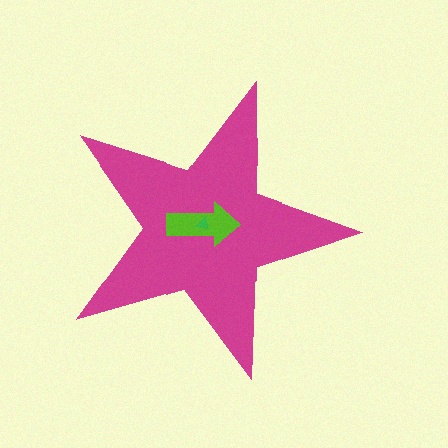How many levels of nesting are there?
3.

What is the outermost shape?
The magenta star.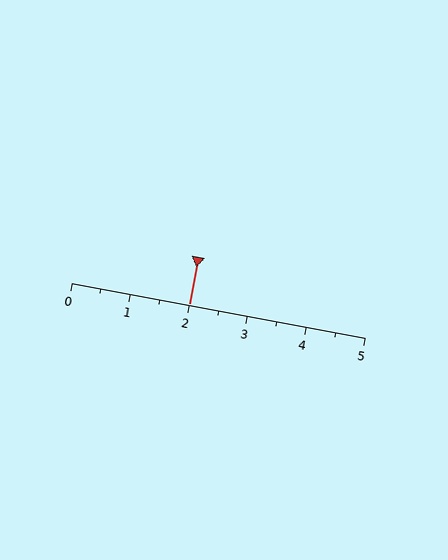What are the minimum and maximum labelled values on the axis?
The axis runs from 0 to 5.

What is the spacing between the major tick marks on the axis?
The major ticks are spaced 1 apart.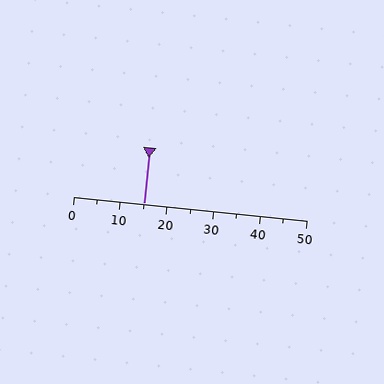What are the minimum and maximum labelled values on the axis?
The axis runs from 0 to 50.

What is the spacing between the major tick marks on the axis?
The major ticks are spaced 10 apart.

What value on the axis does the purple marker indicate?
The marker indicates approximately 15.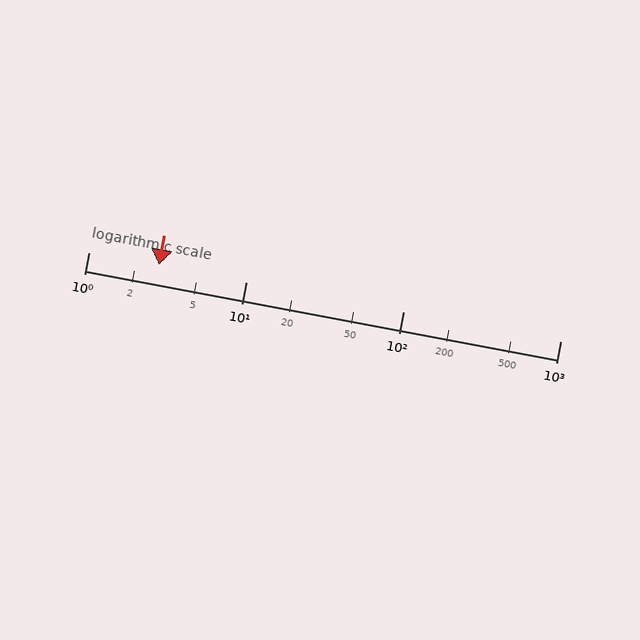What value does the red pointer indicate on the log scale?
The pointer indicates approximately 2.8.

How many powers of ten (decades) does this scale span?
The scale spans 3 decades, from 1 to 1000.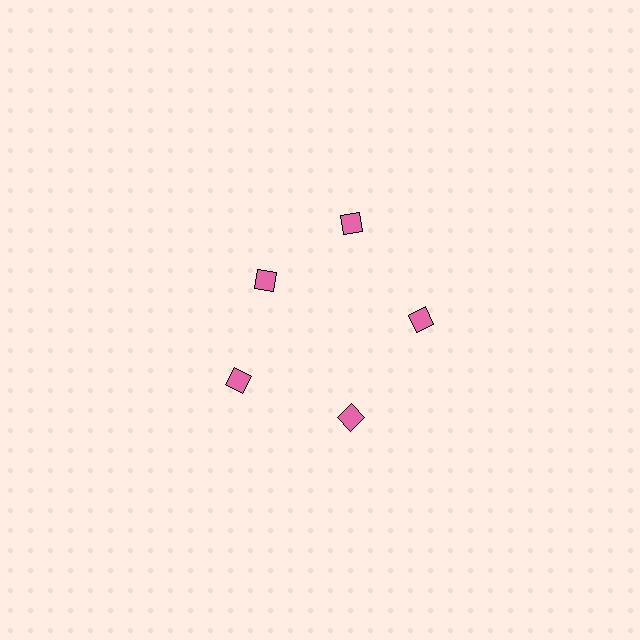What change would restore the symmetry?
The symmetry would be restored by moving it outward, back onto the ring so that all 5 diamonds sit at equal angles and equal distance from the center.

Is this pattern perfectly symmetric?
No. The 5 pink diamonds are arranged in a ring, but one element near the 10 o'clock position is pulled inward toward the center, breaking the 5-fold rotational symmetry.